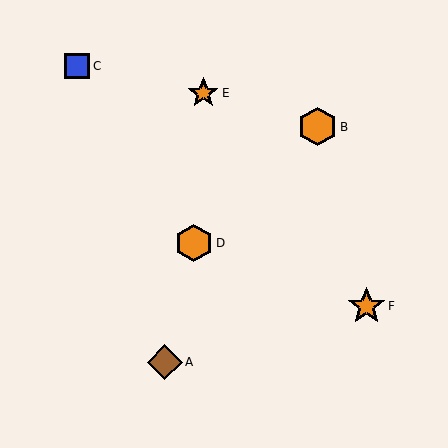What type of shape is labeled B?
Shape B is an orange hexagon.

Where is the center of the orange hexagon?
The center of the orange hexagon is at (194, 243).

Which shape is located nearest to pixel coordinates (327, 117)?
The orange hexagon (labeled B) at (318, 127) is nearest to that location.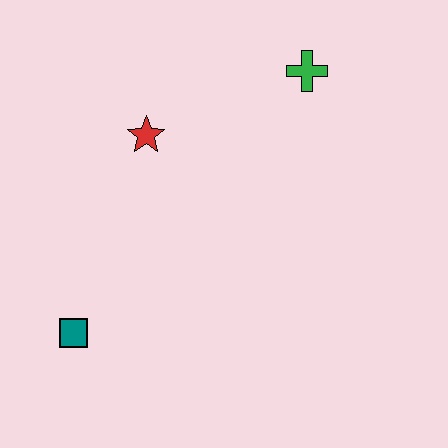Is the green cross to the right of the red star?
Yes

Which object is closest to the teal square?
The red star is closest to the teal square.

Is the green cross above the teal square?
Yes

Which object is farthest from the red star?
The teal square is farthest from the red star.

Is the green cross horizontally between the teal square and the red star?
No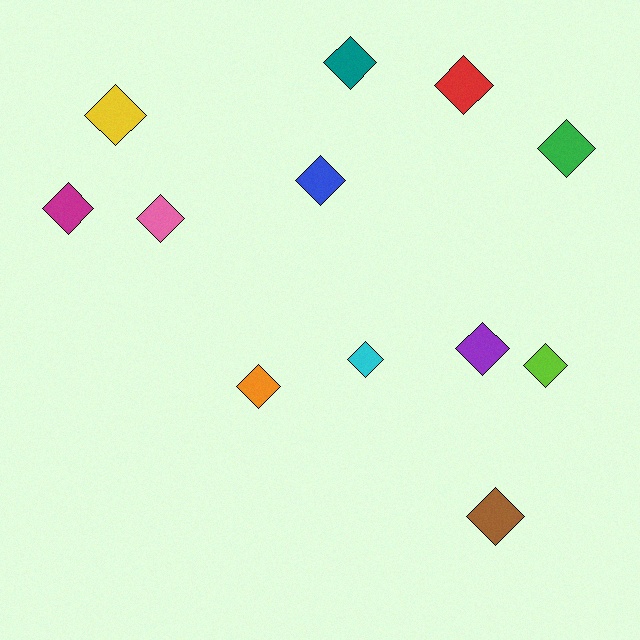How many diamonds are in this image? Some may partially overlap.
There are 12 diamonds.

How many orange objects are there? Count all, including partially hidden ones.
There is 1 orange object.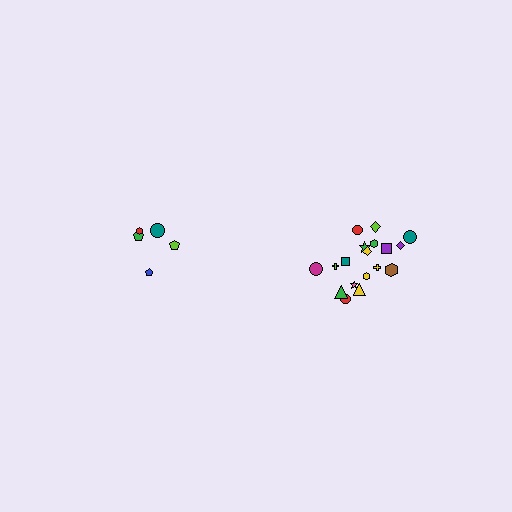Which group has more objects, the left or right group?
The right group.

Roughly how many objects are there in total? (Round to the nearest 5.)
Roughly 25 objects in total.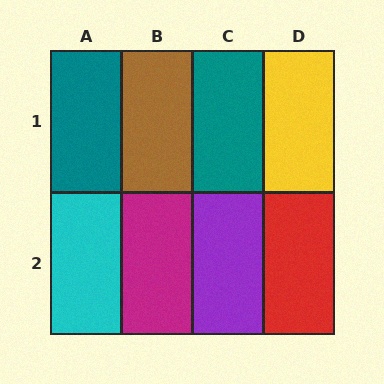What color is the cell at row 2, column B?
Magenta.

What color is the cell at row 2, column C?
Purple.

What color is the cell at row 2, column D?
Red.